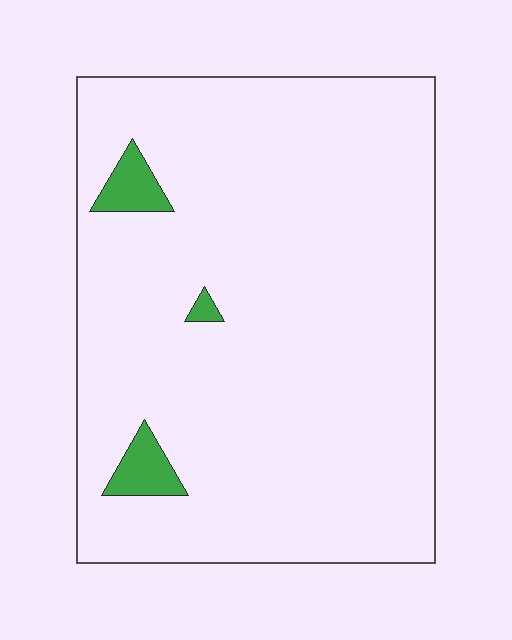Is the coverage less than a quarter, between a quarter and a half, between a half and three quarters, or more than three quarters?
Less than a quarter.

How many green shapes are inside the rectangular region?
3.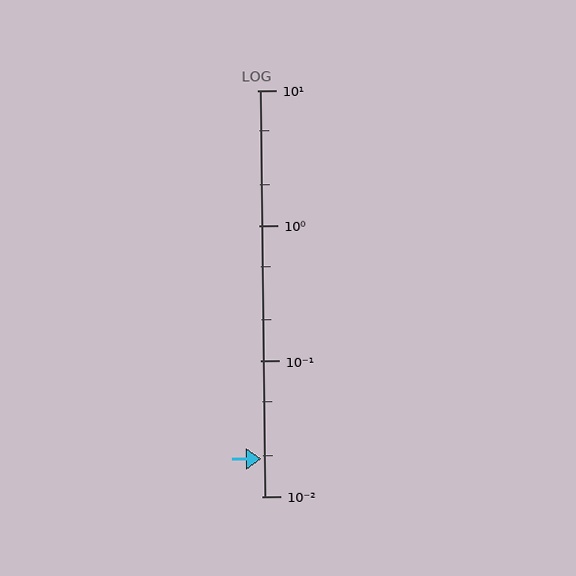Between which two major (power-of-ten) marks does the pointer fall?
The pointer is between 0.01 and 0.1.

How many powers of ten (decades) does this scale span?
The scale spans 3 decades, from 0.01 to 10.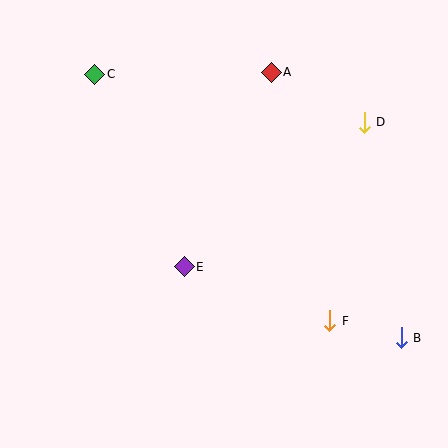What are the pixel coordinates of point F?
Point F is at (330, 321).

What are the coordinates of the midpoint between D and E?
The midpoint between D and E is at (274, 195).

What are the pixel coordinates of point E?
Point E is at (184, 267).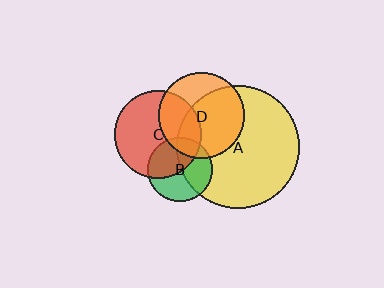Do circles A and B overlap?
Yes.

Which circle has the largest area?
Circle A (yellow).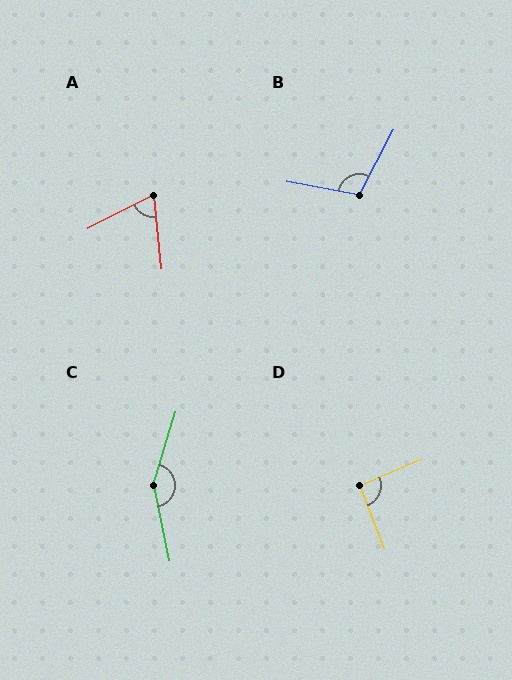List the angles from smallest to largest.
A (68°), D (92°), B (107°), C (152°).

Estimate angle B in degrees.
Approximately 107 degrees.